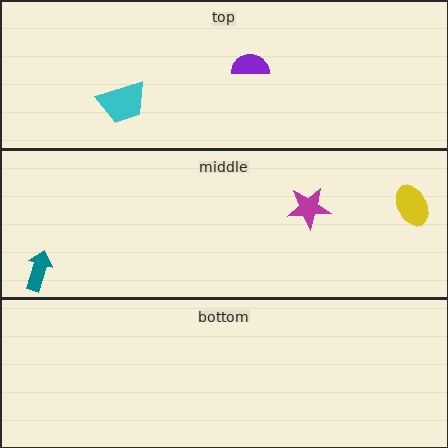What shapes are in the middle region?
The magenta star, the yellow ellipse, the teal arrow.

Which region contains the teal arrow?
The middle region.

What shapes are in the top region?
The purple semicircle, the cyan trapezoid.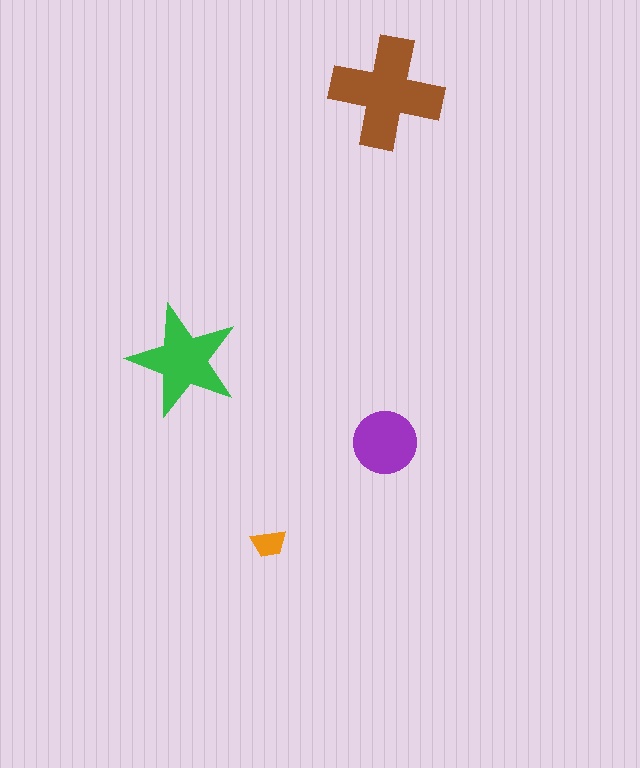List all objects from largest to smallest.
The brown cross, the green star, the purple circle, the orange trapezoid.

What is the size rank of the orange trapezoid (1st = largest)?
4th.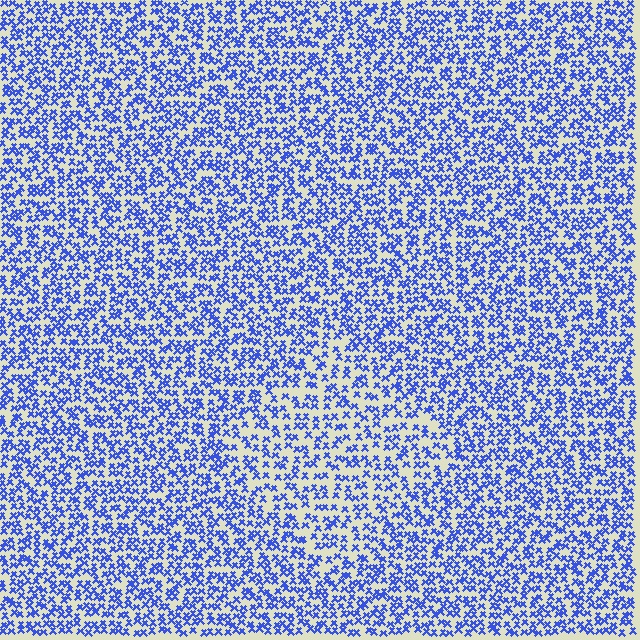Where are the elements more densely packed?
The elements are more densely packed outside the diamond boundary.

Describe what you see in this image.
The image contains small blue elements arranged at two different densities. A diamond-shaped region is visible where the elements are less densely packed than the surrounding area.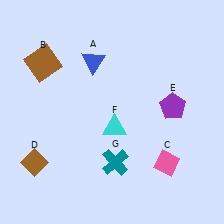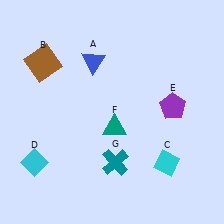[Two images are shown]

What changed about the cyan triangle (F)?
In Image 1, F is cyan. In Image 2, it changed to teal.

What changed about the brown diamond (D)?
In Image 1, D is brown. In Image 2, it changed to cyan.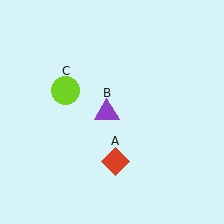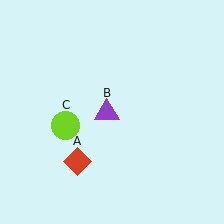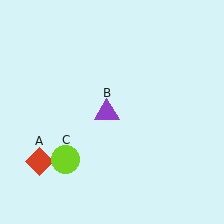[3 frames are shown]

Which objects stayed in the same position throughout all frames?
Purple triangle (object B) remained stationary.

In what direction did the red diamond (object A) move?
The red diamond (object A) moved left.